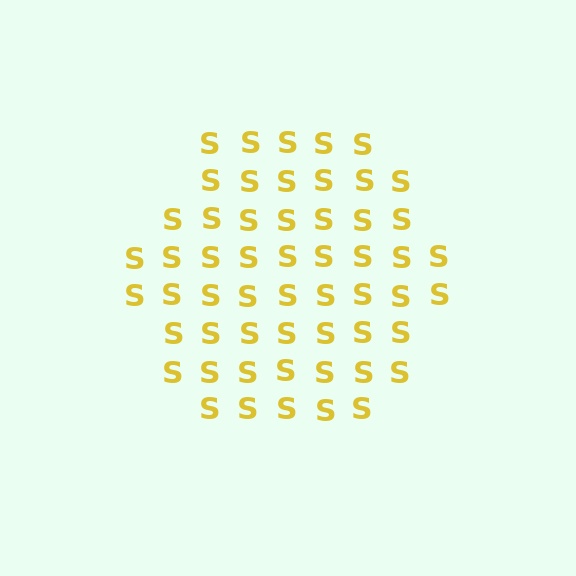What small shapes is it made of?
It is made of small letter S's.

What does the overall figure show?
The overall figure shows a hexagon.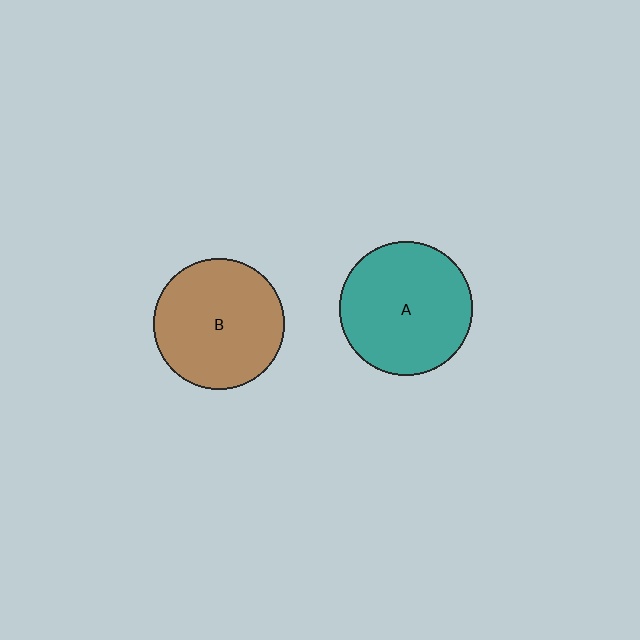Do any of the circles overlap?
No, none of the circles overlap.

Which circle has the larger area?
Circle A (teal).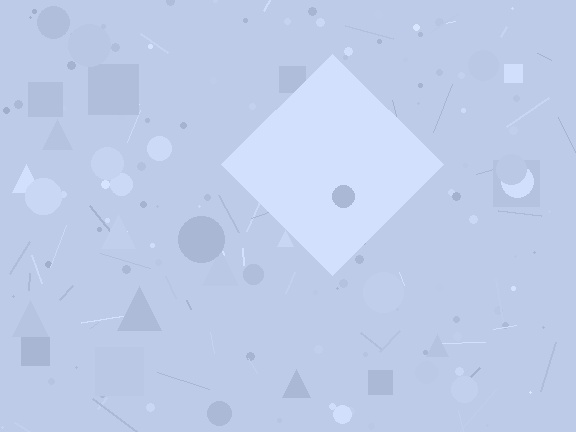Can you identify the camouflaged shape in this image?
The camouflaged shape is a diamond.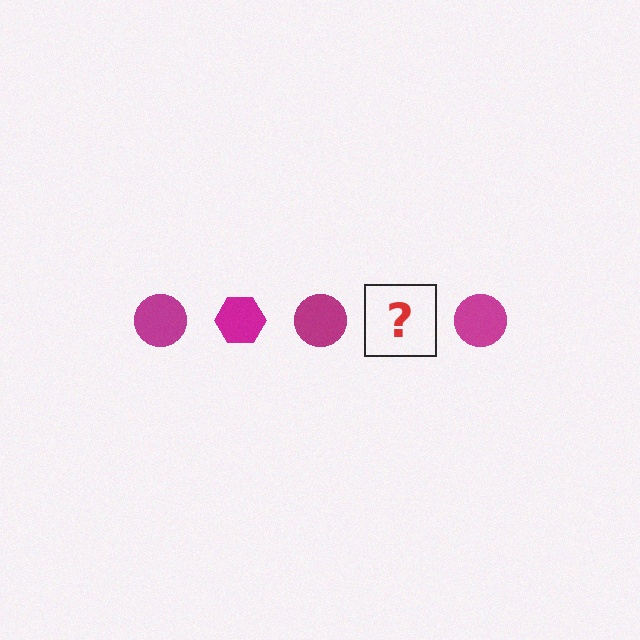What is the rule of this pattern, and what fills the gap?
The rule is that the pattern cycles through circle, hexagon shapes in magenta. The gap should be filled with a magenta hexagon.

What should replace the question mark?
The question mark should be replaced with a magenta hexagon.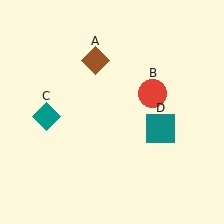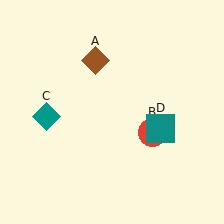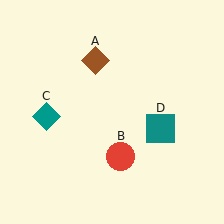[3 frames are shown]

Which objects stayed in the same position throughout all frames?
Brown diamond (object A) and teal diamond (object C) and teal square (object D) remained stationary.